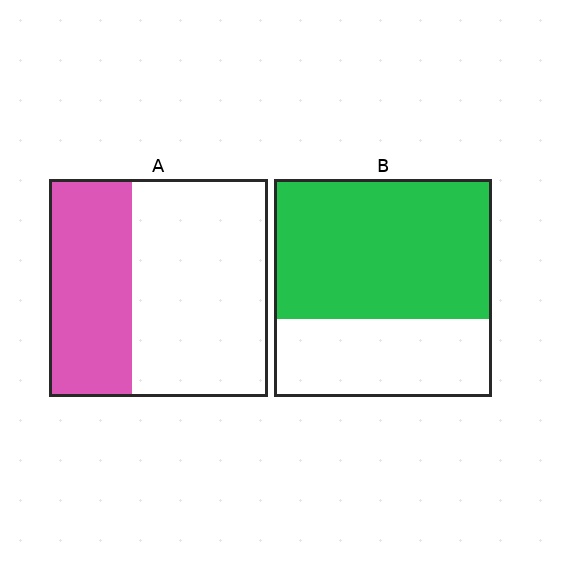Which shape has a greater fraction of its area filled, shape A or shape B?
Shape B.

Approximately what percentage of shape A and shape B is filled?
A is approximately 40% and B is approximately 65%.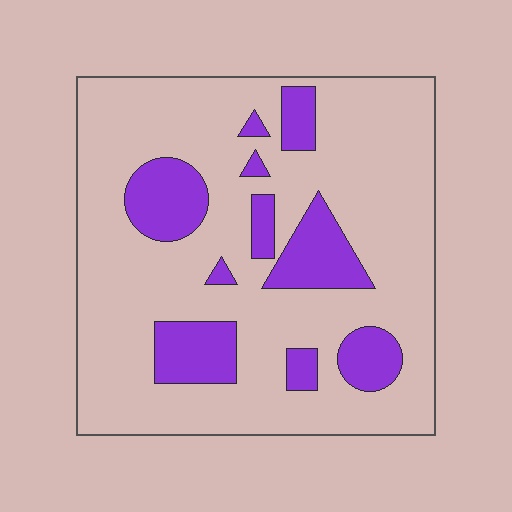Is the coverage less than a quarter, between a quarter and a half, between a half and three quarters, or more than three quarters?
Less than a quarter.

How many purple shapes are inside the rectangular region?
10.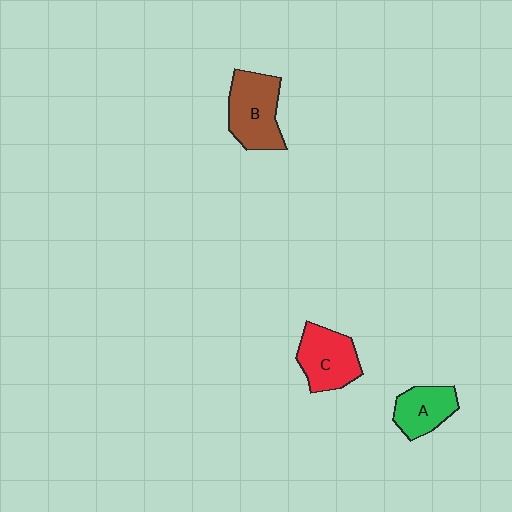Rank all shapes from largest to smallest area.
From largest to smallest: B (brown), C (red), A (green).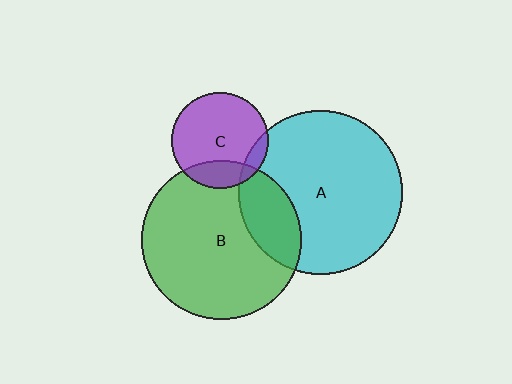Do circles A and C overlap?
Yes.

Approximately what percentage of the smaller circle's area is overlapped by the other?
Approximately 10%.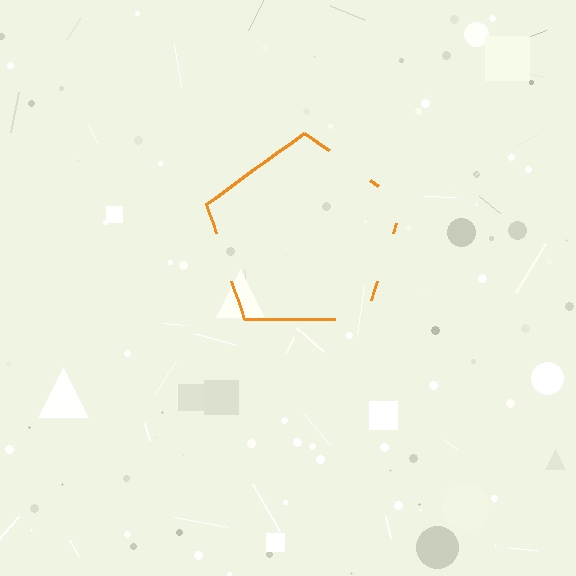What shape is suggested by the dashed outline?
The dashed outline suggests a pentagon.